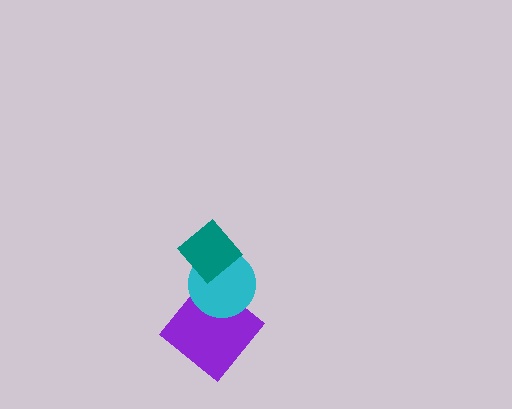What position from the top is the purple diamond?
The purple diamond is 3rd from the top.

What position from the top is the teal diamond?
The teal diamond is 1st from the top.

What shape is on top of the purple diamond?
The cyan circle is on top of the purple diamond.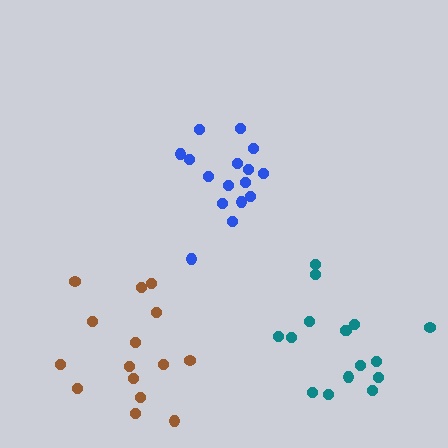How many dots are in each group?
Group 1: 16 dots, Group 2: 15 dots, Group 3: 16 dots (47 total).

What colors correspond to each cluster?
The clusters are colored: blue, brown, teal.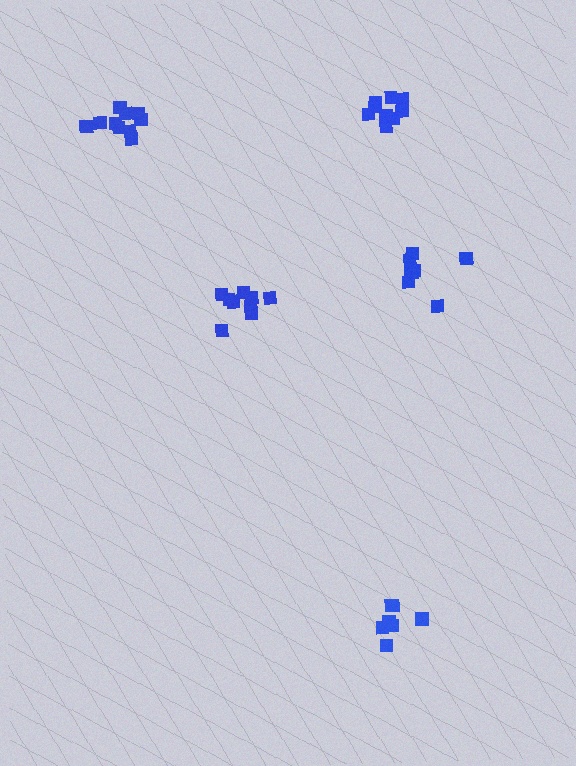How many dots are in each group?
Group 1: 9 dots, Group 2: 9 dots, Group 3: 7 dots, Group 4: 10 dots, Group 5: 8 dots (43 total).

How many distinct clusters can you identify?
There are 5 distinct clusters.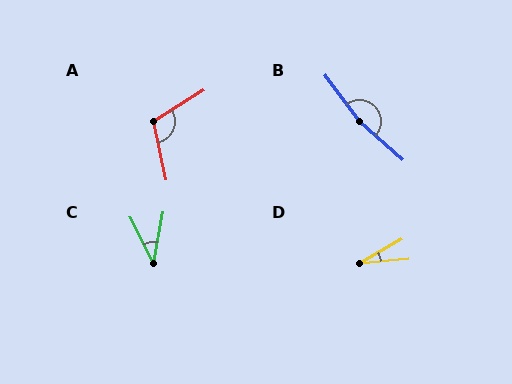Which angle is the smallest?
D, at approximately 25 degrees.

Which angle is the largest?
B, at approximately 168 degrees.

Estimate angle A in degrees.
Approximately 110 degrees.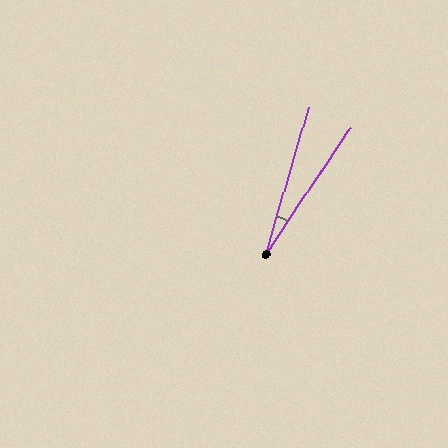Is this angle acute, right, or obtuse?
It is acute.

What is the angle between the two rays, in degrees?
Approximately 17 degrees.